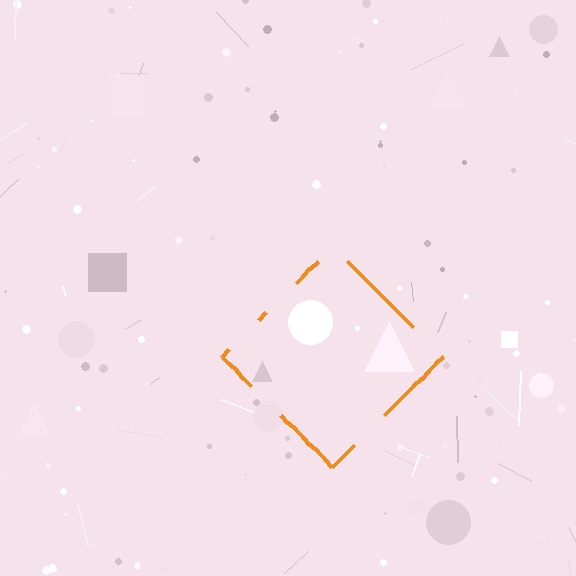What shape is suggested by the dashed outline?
The dashed outline suggests a diamond.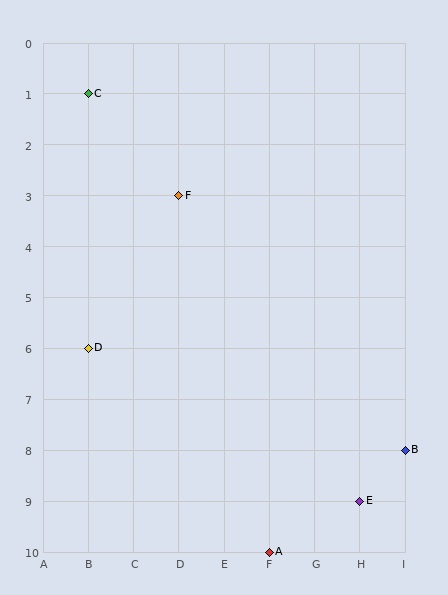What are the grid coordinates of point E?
Point E is at grid coordinates (H, 9).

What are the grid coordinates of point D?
Point D is at grid coordinates (B, 6).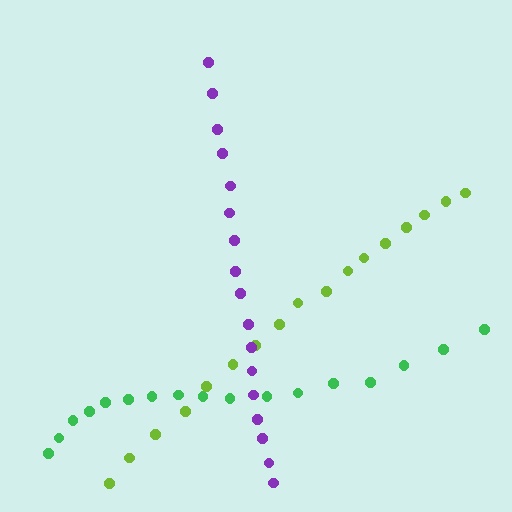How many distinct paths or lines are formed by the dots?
There are 3 distinct paths.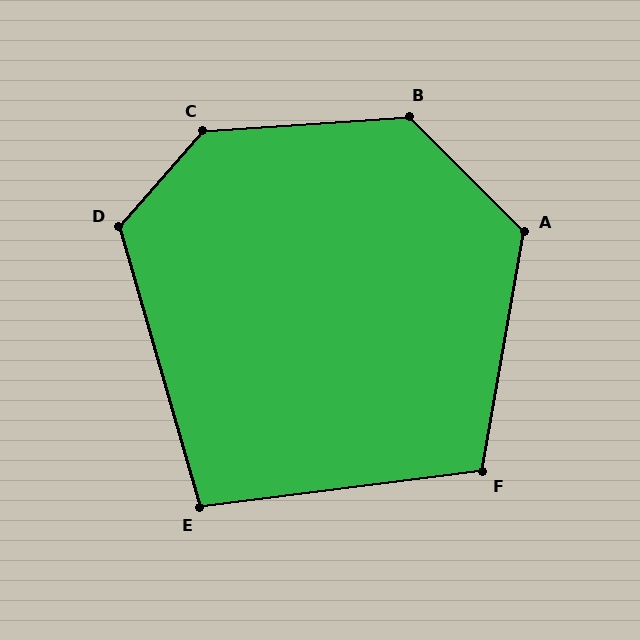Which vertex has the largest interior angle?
C, at approximately 136 degrees.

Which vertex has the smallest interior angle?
E, at approximately 99 degrees.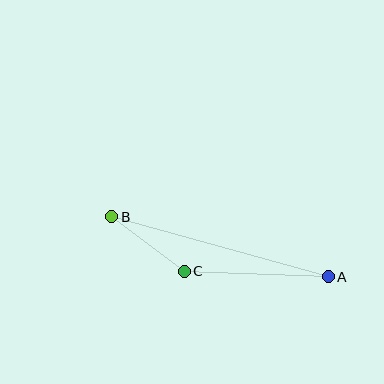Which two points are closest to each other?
Points B and C are closest to each other.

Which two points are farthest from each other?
Points A and B are farthest from each other.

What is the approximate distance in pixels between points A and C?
The distance between A and C is approximately 144 pixels.